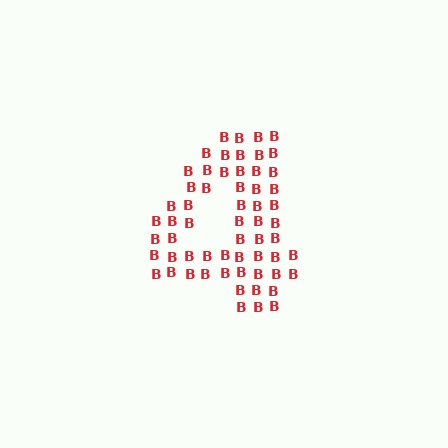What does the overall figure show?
The overall figure shows the digit 4.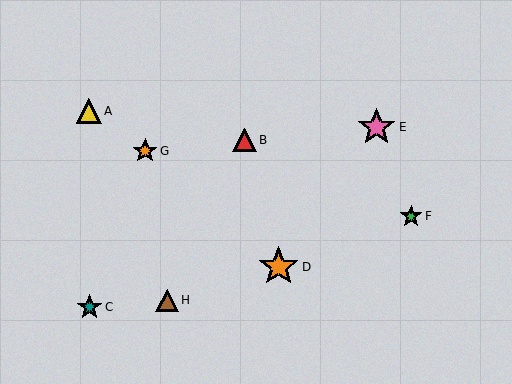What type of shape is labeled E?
Shape E is a pink star.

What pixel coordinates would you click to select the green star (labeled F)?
Click at (411, 216) to select the green star F.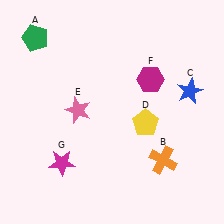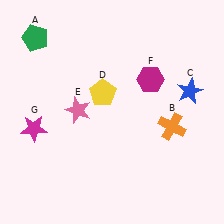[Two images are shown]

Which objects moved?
The objects that moved are: the orange cross (B), the yellow pentagon (D), the magenta star (G).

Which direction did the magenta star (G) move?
The magenta star (G) moved up.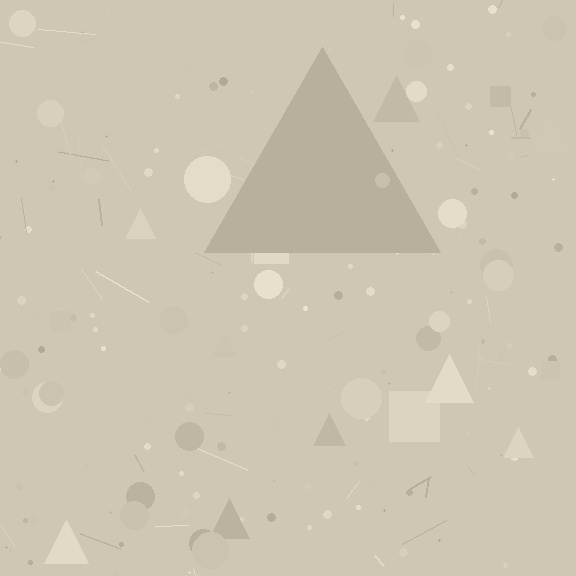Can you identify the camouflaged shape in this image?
The camouflaged shape is a triangle.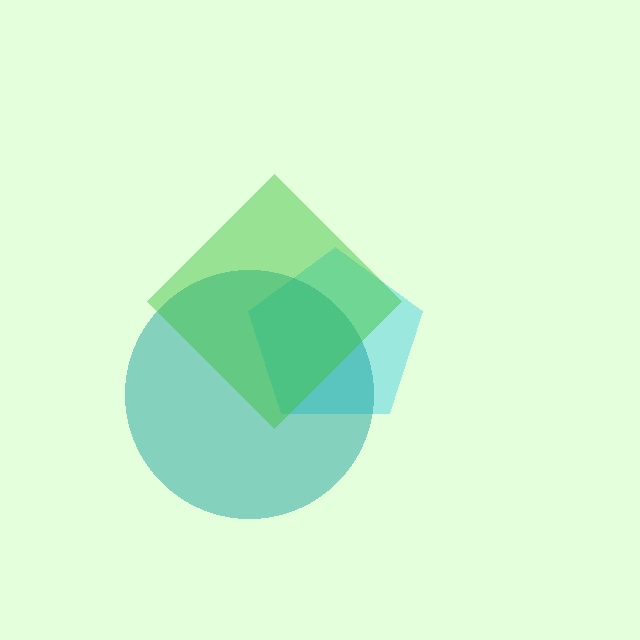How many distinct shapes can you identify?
There are 3 distinct shapes: a cyan pentagon, a teal circle, a green diamond.